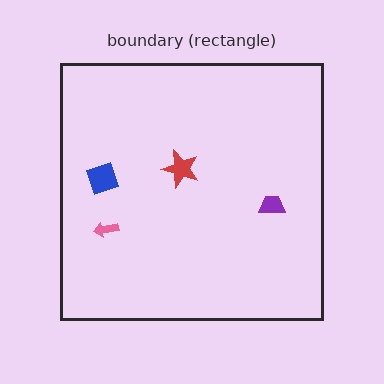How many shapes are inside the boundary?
4 inside, 0 outside.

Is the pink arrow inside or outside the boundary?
Inside.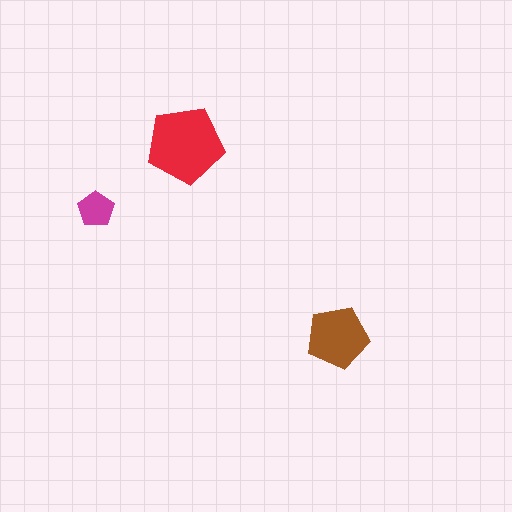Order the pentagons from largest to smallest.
the red one, the brown one, the magenta one.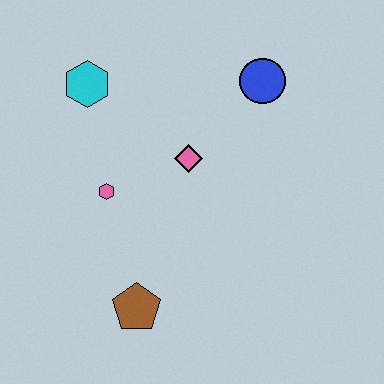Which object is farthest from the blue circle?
The brown pentagon is farthest from the blue circle.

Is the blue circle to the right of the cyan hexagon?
Yes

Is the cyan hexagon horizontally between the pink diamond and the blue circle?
No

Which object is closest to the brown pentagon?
The pink hexagon is closest to the brown pentagon.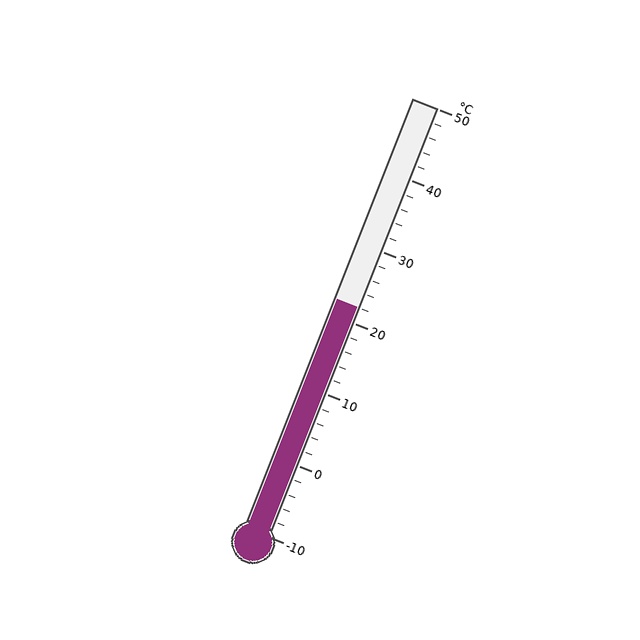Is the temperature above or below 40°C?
The temperature is below 40°C.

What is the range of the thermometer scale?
The thermometer scale ranges from -10°C to 50°C.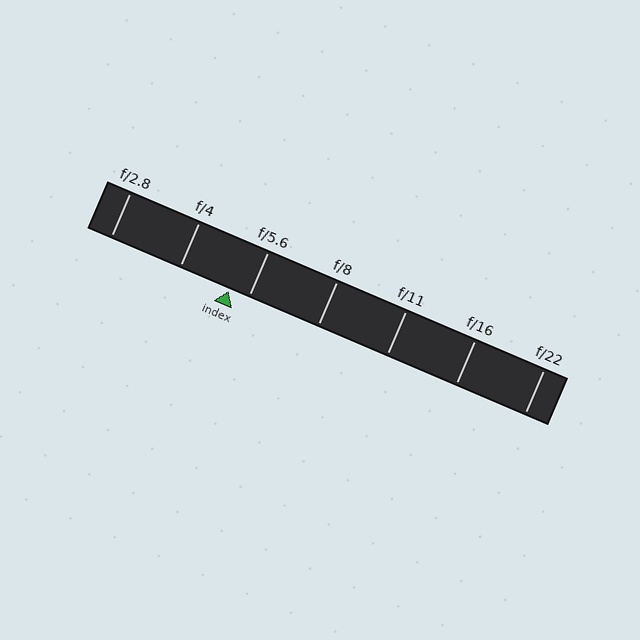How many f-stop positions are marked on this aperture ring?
There are 7 f-stop positions marked.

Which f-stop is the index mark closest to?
The index mark is closest to f/5.6.